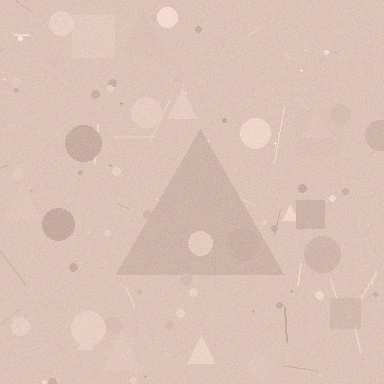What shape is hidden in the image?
A triangle is hidden in the image.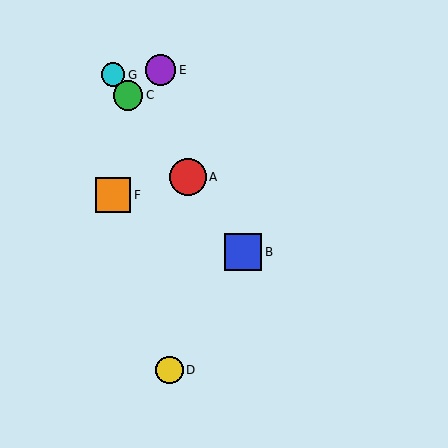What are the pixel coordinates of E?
Object E is at (160, 70).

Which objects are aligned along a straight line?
Objects A, B, C, G are aligned along a straight line.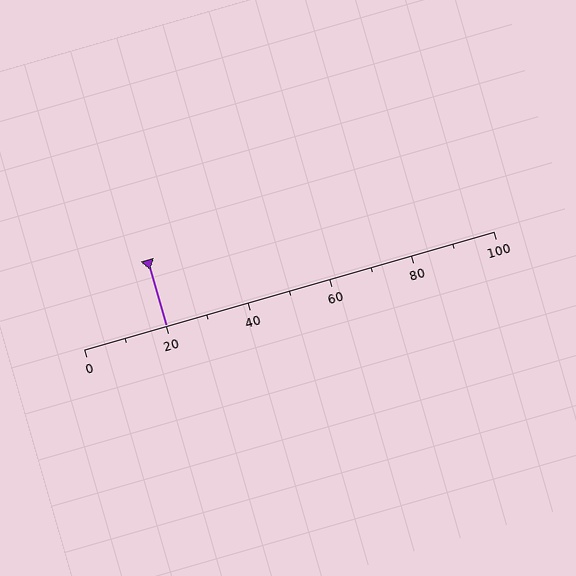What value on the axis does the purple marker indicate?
The marker indicates approximately 20.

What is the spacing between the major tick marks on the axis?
The major ticks are spaced 20 apart.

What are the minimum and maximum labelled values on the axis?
The axis runs from 0 to 100.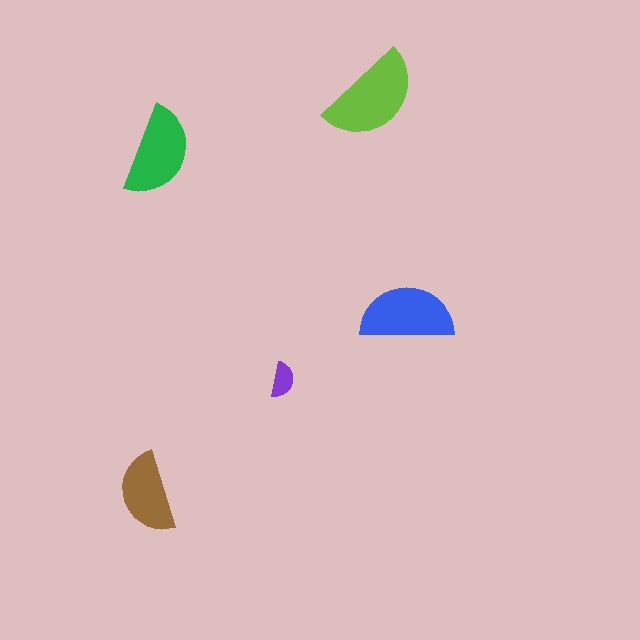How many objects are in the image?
There are 5 objects in the image.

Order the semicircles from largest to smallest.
the lime one, the blue one, the green one, the brown one, the purple one.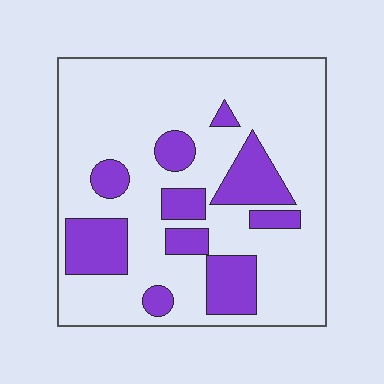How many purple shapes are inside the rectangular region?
10.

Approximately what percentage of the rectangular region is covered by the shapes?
Approximately 25%.